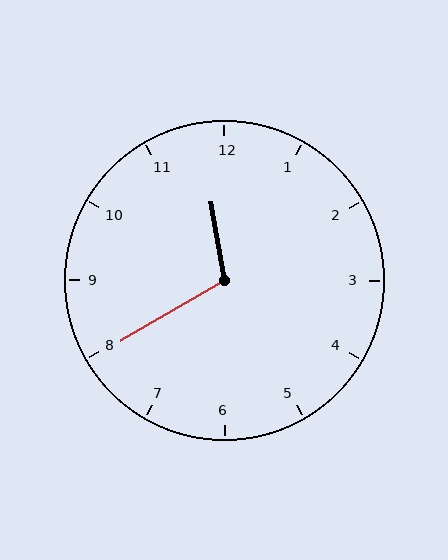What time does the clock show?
11:40.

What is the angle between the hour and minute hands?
Approximately 110 degrees.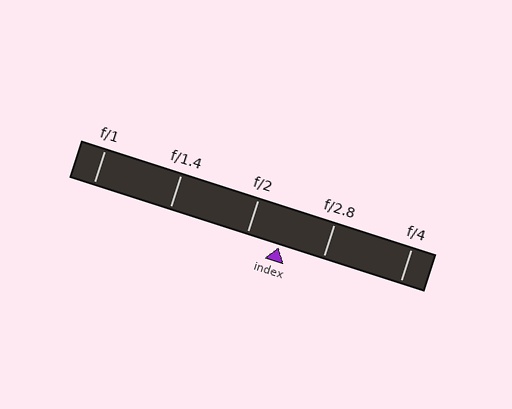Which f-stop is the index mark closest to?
The index mark is closest to f/2.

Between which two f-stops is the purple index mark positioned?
The index mark is between f/2 and f/2.8.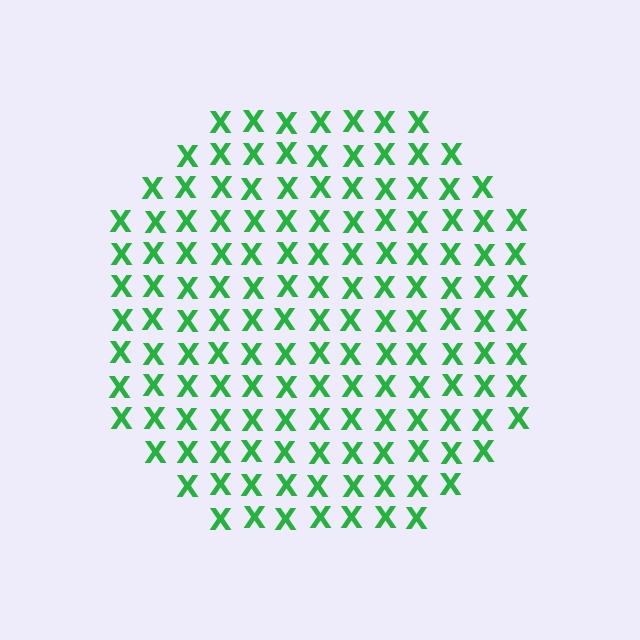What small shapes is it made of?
It is made of small letter X's.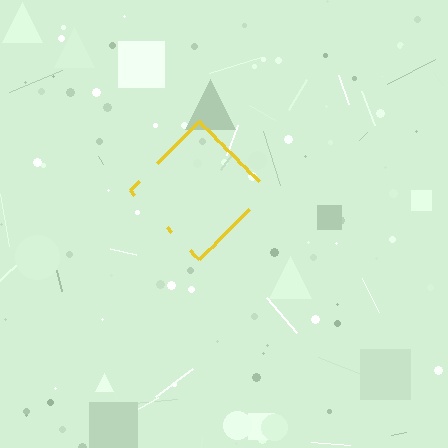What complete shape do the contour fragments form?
The contour fragments form a diamond.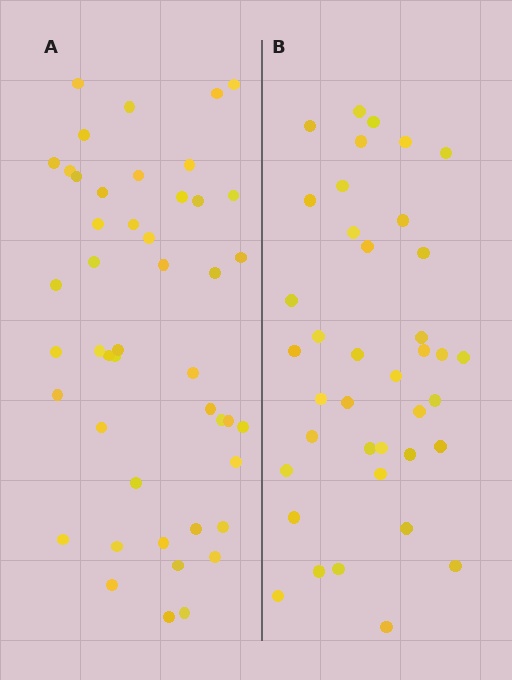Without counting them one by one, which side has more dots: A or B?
Region A (the left region) has more dots.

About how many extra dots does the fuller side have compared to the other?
Region A has roughly 8 or so more dots than region B.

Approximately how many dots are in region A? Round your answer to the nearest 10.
About 50 dots. (The exact count is 46, which rounds to 50.)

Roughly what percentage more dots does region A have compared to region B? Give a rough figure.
About 20% more.